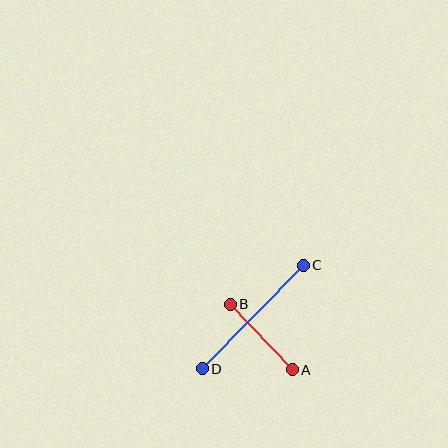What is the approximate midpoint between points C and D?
The midpoint is at approximately (253, 317) pixels.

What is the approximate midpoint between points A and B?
The midpoint is at approximately (261, 337) pixels.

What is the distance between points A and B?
The distance is approximately 90 pixels.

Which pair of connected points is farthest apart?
Points C and D are farthest apart.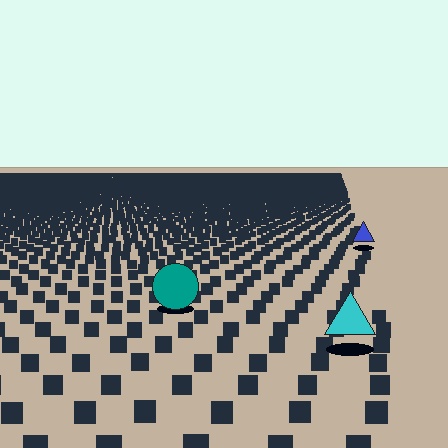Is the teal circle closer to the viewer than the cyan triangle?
No. The cyan triangle is closer — you can tell from the texture gradient: the ground texture is coarser near it.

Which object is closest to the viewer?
The cyan triangle is closest. The texture marks near it are larger and more spread out.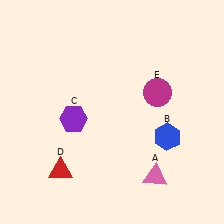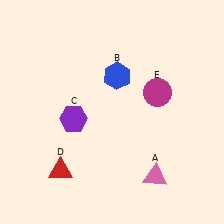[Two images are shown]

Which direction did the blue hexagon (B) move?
The blue hexagon (B) moved up.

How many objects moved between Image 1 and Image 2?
1 object moved between the two images.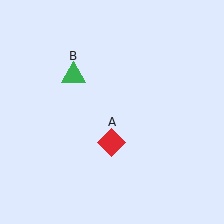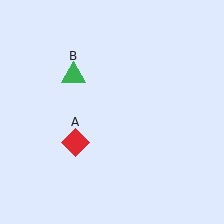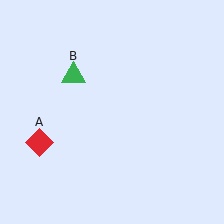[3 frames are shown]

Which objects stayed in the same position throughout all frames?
Green triangle (object B) remained stationary.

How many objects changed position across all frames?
1 object changed position: red diamond (object A).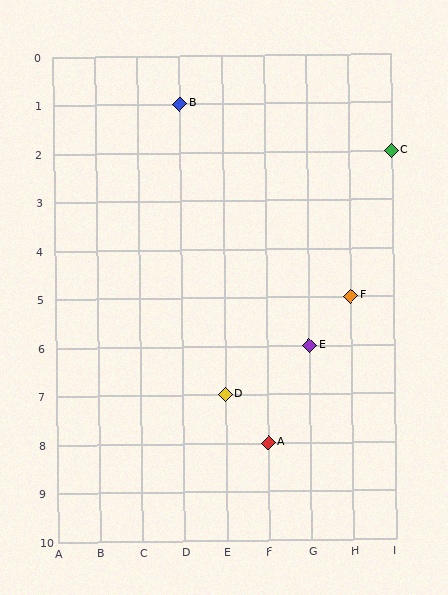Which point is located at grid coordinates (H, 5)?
Point F is at (H, 5).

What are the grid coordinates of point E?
Point E is at grid coordinates (G, 6).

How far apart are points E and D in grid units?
Points E and D are 2 columns and 1 row apart (about 2.2 grid units diagonally).